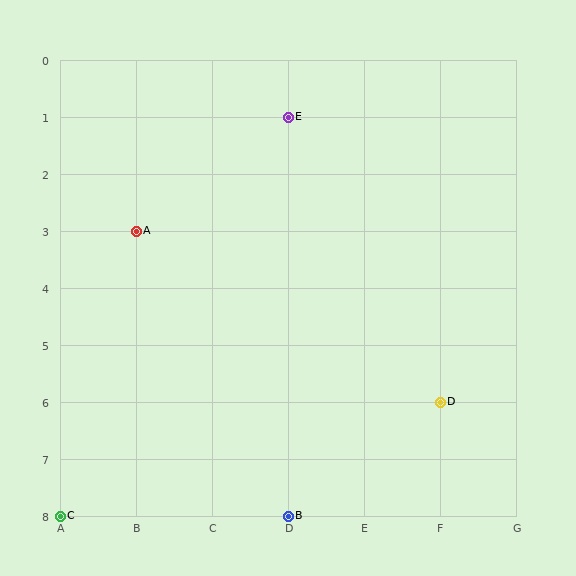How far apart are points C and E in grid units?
Points C and E are 3 columns and 7 rows apart (about 7.6 grid units diagonally).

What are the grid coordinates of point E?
Point E is at grid coordinates (D, 1).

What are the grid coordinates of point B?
Point B is at grid coordinates (D, 8).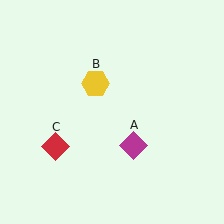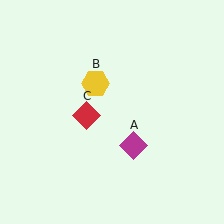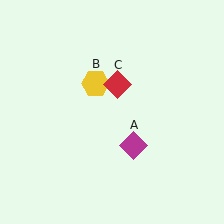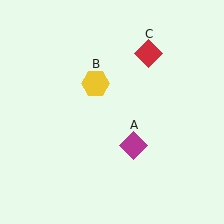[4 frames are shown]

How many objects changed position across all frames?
1 object changed position: red diamond (object C).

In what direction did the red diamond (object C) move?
The red diamond (object C) moved up and to the right.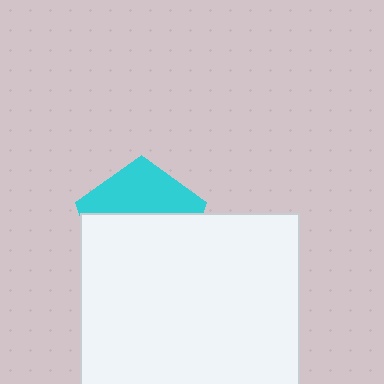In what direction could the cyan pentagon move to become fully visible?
The cyan pentagon could move up. That would shift it out from behind the white rectangle entirely.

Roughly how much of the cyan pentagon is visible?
A small part of it is visible (roughly 40%).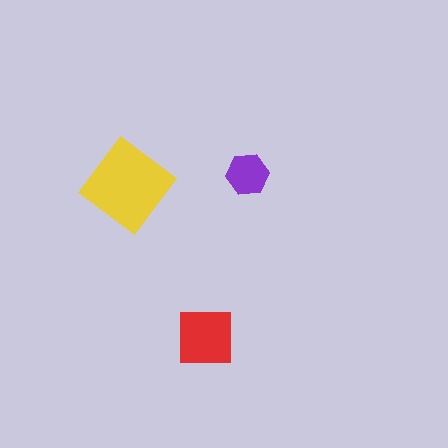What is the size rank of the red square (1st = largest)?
2nd.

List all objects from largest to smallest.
The yellow diamond, the red square, the purple hexagon.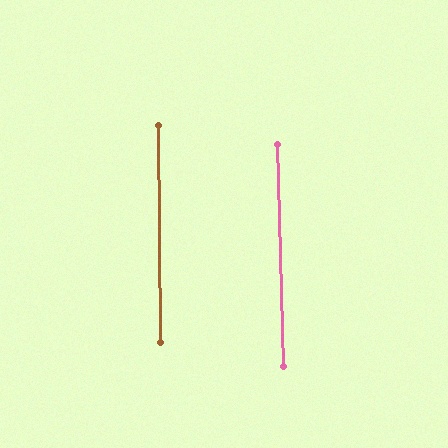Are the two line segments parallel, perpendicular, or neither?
Parallel — their directions differ by only 1.2°.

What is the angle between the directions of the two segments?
Approximately 1 degree.